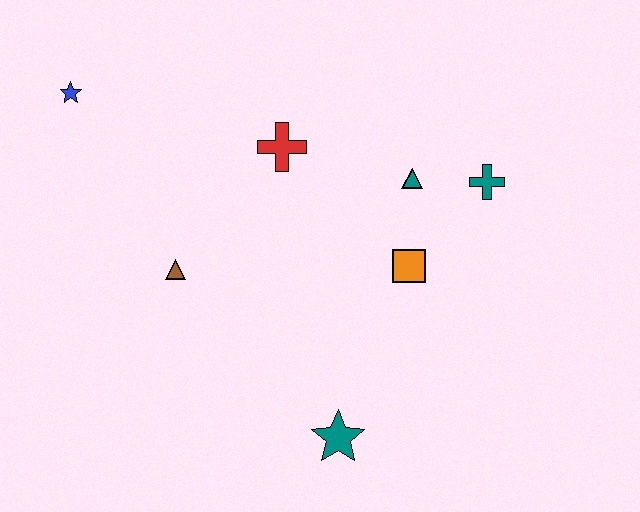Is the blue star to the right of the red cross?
No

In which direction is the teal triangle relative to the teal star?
The teal triangle is above the teal star.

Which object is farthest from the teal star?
The blue star is farthest from the teal star.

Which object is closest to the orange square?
The teal triangle is closest to the orange square.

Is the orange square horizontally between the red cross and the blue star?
No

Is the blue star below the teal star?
No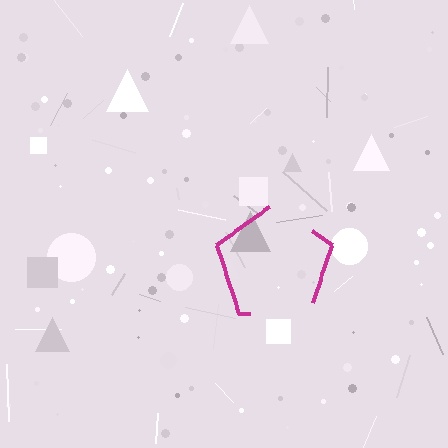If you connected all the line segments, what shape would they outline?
They would outline a pentagon.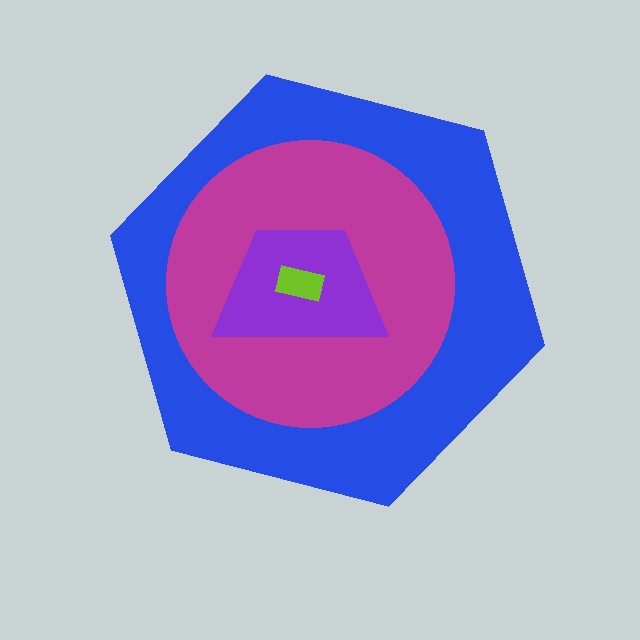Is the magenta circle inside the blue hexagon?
Yes.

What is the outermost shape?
The blue hexagon.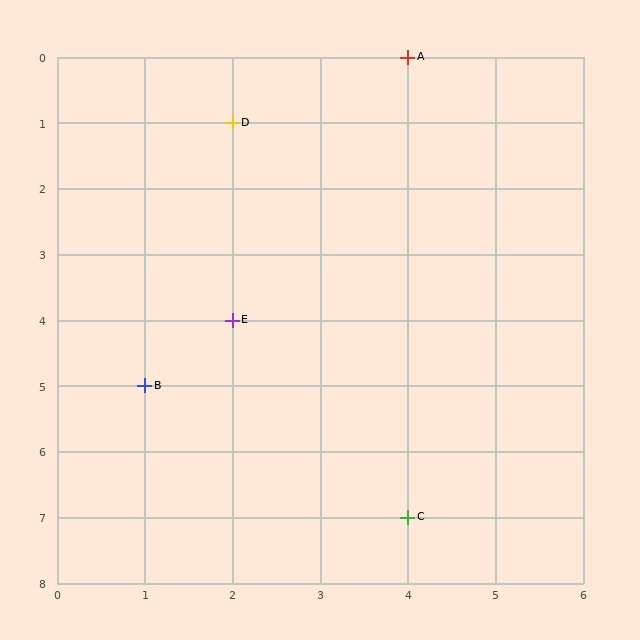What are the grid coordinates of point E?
Point E is at grid coordinates (2, 4).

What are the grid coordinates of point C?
Point C is at grid coordinates (4, 7).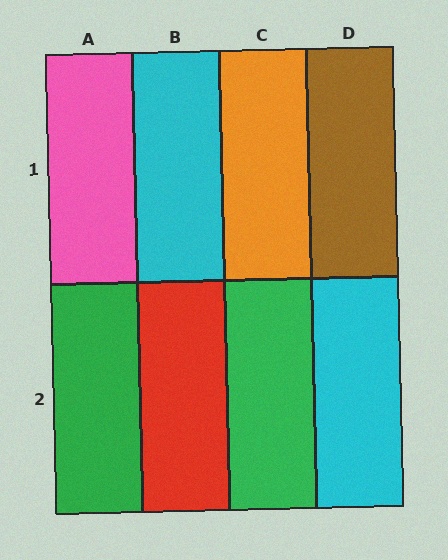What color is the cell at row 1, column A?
Pink.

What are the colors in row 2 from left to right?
Green, red, green, cyan.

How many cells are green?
2 cells are green.